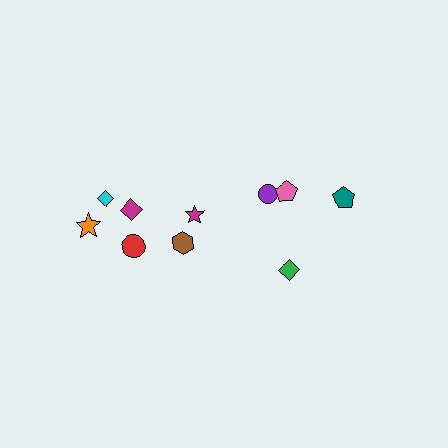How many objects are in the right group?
There are 4 objects.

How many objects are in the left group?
There are 6 objects.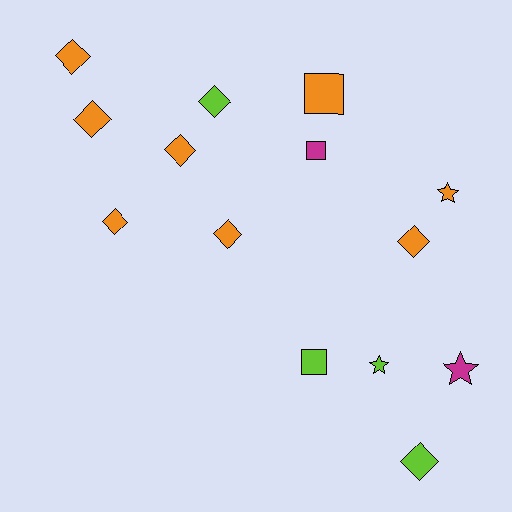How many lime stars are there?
There is 1 lime star.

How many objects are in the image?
There are 14 objects.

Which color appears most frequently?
Orange, with 8 objects.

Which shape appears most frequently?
Diamond, with 8 objects.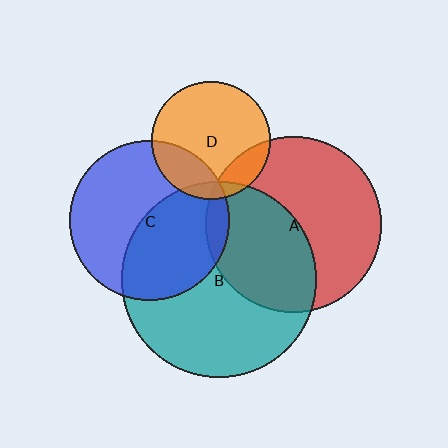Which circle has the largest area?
Circle B (teal).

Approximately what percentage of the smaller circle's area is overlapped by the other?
Approximately 45%.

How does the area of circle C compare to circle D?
Approximately 1.8 times.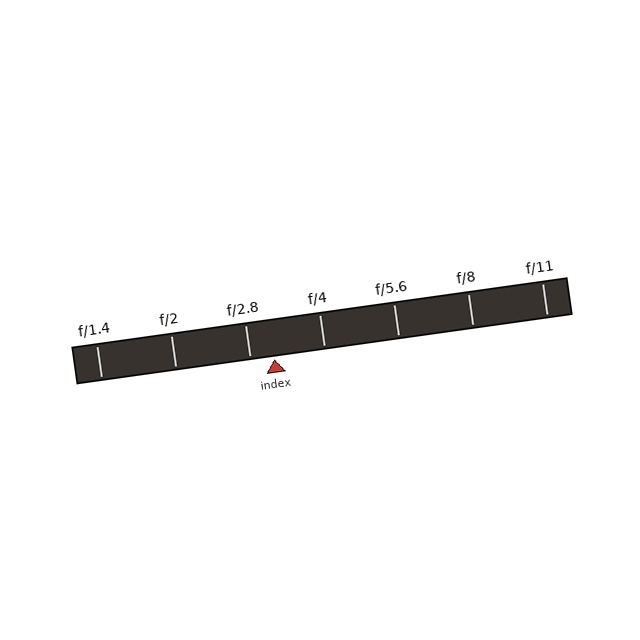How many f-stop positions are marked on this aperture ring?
There are 7 f-stop positions marked.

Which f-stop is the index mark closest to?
The index mark is closest to f/2.8.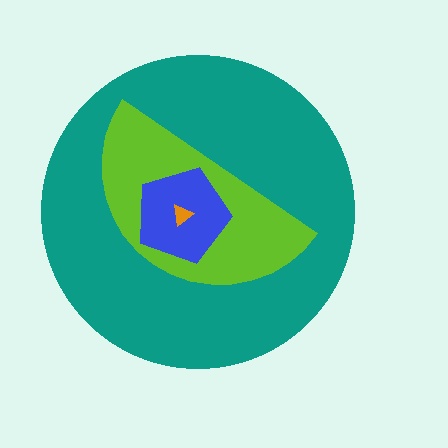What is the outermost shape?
The teal circle.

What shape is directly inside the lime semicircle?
The blue pentagon.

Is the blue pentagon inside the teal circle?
Yes.